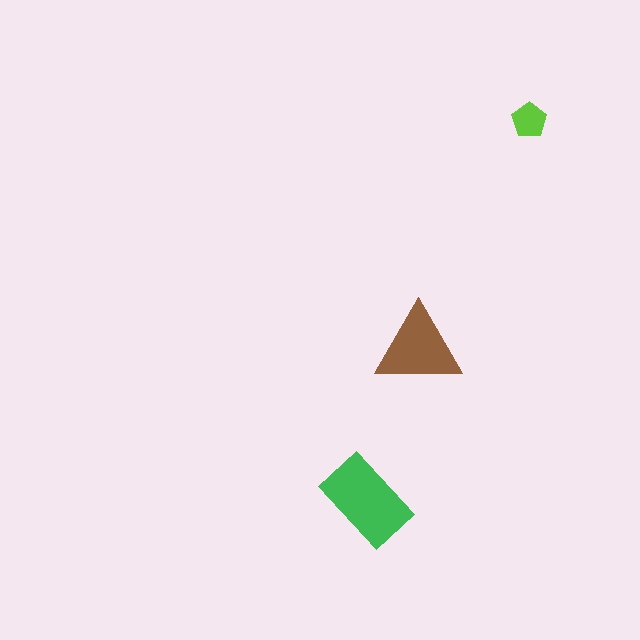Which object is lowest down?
The green rectangle is bottommost.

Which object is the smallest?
The lime pentagon.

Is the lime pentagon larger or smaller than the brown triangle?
Smaller.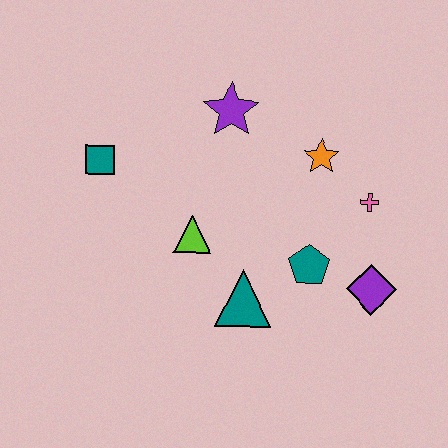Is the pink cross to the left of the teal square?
No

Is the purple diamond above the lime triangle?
No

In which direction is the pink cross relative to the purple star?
The pink cross is to the right of the purple star.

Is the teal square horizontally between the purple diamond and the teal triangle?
No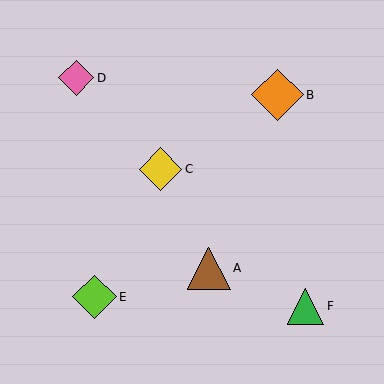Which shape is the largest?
The orange diamond (labeled B) is the largest.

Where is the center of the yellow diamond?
The center of the yellow diamond is at (161, 169).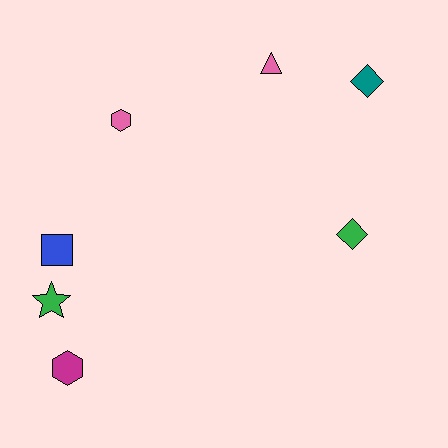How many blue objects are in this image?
There is 1 blue object.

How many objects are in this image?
There are 7 objects.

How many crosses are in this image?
There are no crosses.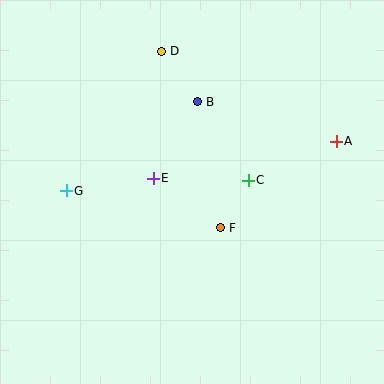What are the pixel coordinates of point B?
Point B is at (198, 102).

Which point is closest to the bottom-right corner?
Point F is closest to the bottom-right corner.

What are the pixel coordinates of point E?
Point E is at (153, 178).